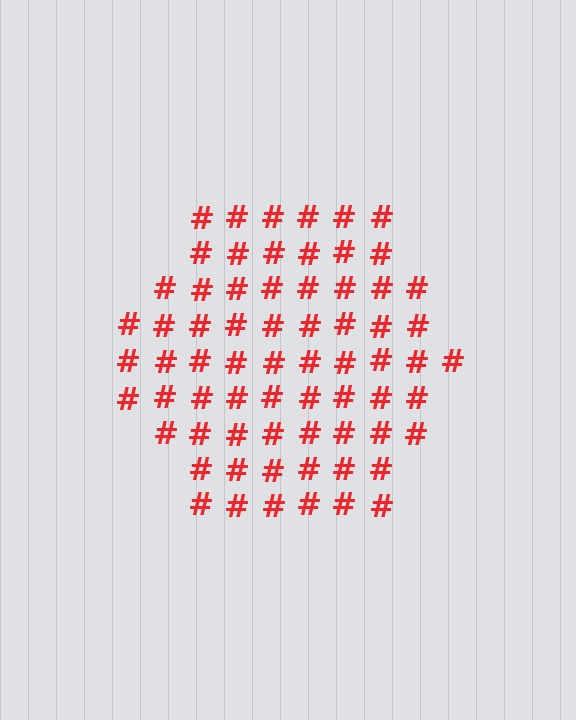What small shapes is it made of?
It is made of small hash symbols.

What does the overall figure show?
The overall figure shows a hexagon.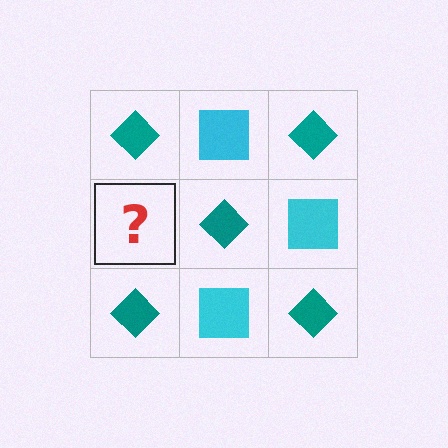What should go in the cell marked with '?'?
The missing cell should contain a cyan square.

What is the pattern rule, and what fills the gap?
The rule is that it alternates teal diamond and cyan square in a checkerboard pattern. The gap should be filled with a cyan square.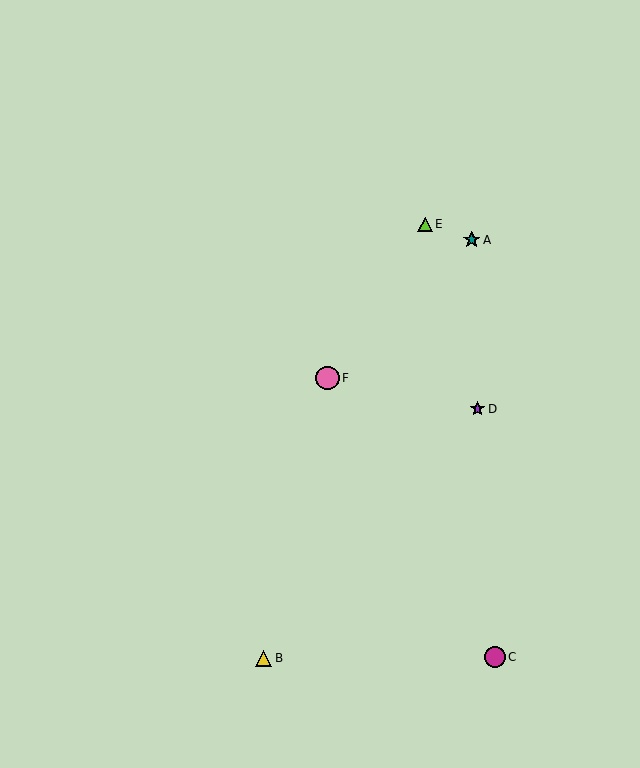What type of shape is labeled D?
Shape D is a purple star.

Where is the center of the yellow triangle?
The center of the yellow triangle is at (263, 658).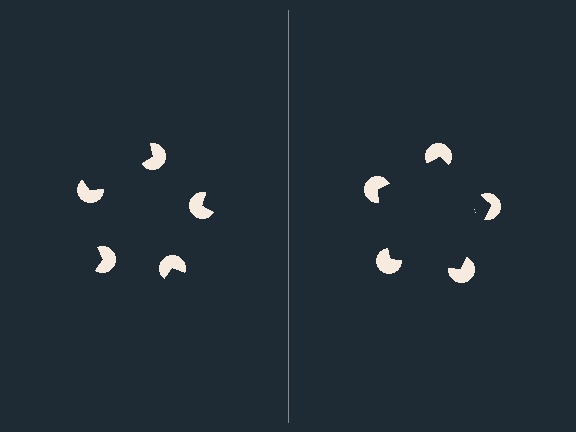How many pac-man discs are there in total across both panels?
10 — 5 on each side.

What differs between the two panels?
The pac-man discs are positioned identically on both sides; only the wedge orientations differ. On the right they align to a pentagon; on the left they are misaligned.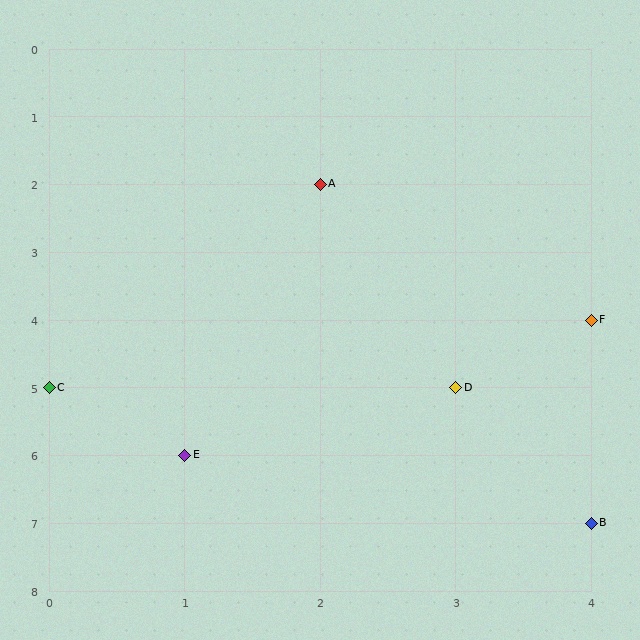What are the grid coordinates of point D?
Point D is at grid coordinates (3, 5).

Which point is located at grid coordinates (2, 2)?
Point A is at (2, 2).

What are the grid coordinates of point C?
Point C is at grid coordinates (0, 5).